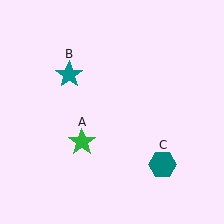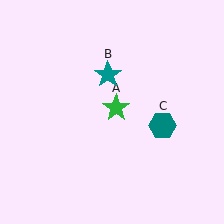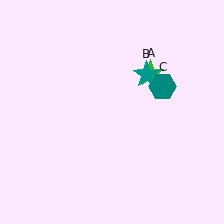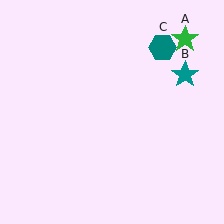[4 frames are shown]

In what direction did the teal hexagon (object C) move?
The teal hexagon (object C) moved up.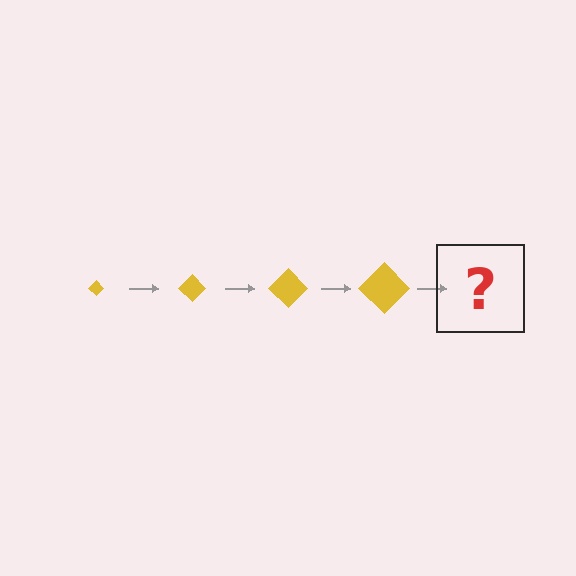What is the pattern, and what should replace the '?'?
The pattern is that the diamond gets progressively larger each step. The '?' should be a yellow diamond, larger than the previous one.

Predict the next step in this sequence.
The next step is a yellow diamond, larger than the previous one.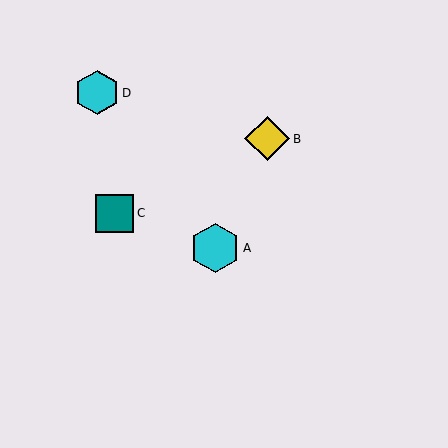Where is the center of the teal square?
The center of the teal square is at (115, 213).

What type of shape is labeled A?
Shape A is a cyan hexagon.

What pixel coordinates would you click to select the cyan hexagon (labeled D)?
Click at (97, 93) to select the cyan hexagon D.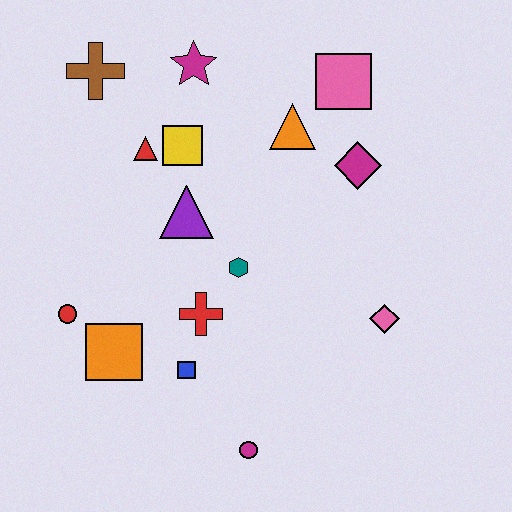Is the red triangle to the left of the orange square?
No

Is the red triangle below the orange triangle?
Yes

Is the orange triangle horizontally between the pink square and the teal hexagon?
Yes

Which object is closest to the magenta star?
The yellow square is closest to the magenta star.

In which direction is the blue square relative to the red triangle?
The blue square is below the red triangle.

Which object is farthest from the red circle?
The pink square is farthest from the red circle.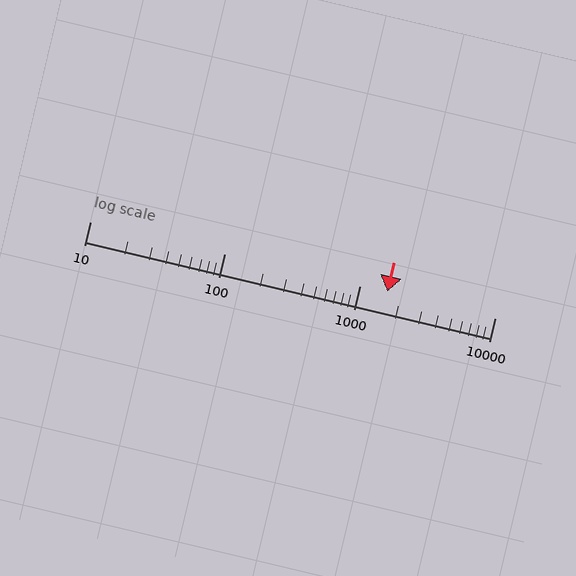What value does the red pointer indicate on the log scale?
The pointer indicates approximately 1600.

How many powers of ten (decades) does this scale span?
The scale spans 3 decades, from 10 to 10000.